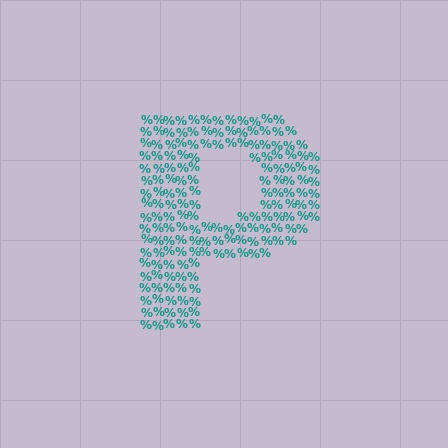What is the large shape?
The large shape is the letter P.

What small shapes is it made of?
It is made of small percent signs.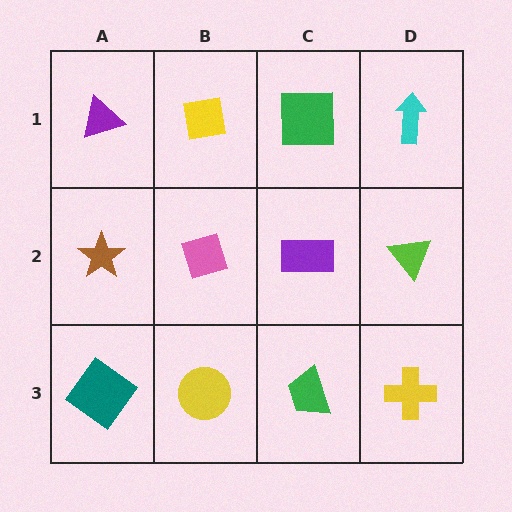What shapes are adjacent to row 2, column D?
A cyan arrow (row 1, column D), a yellow cross (row 3, column D), a purple rectangle (row 2, column C).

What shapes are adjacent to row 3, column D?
A lime triangle (row 2, column D), a green trapezoid (row 3, column C).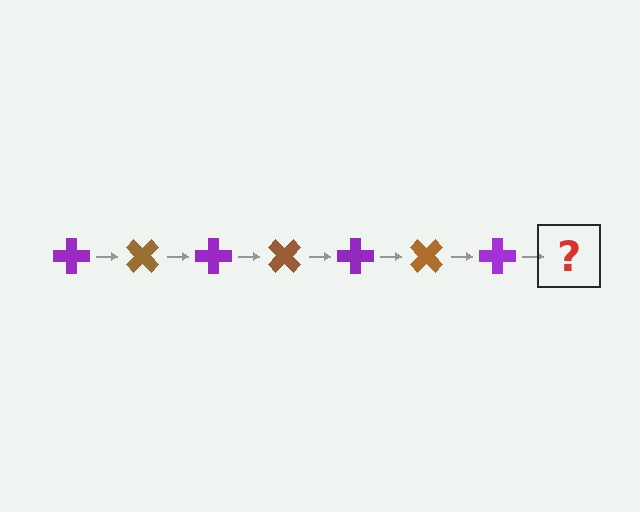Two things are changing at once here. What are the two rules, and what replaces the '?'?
The two rules are that it rotates 45 degrees each step and the color cycles through purple and brown. The '?' should be a brown cross, rotated 315 degrees from the start.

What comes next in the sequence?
The next element should be a brown cross, rotated 315 degrees from the start.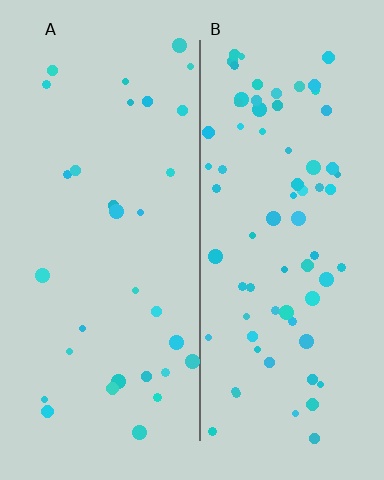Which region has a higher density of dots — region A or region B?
B (the right).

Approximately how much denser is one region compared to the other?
Approximately 2.3× — region B over region A.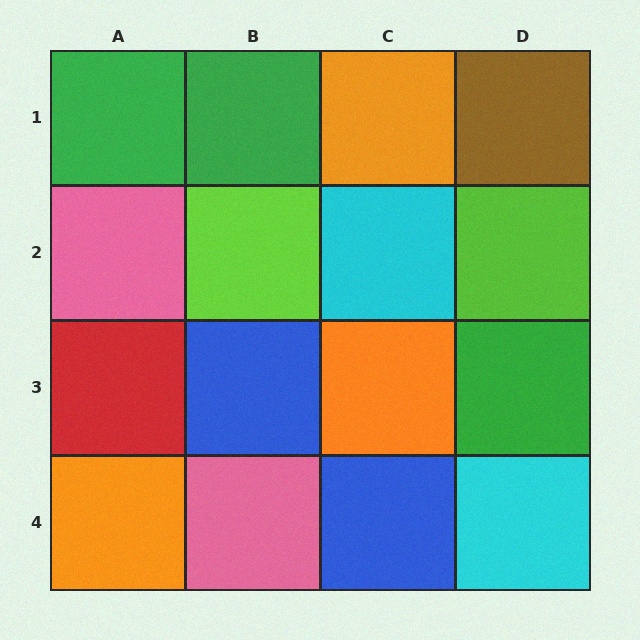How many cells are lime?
2 cells are lime.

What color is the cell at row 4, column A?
Orange.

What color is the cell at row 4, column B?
Pink.